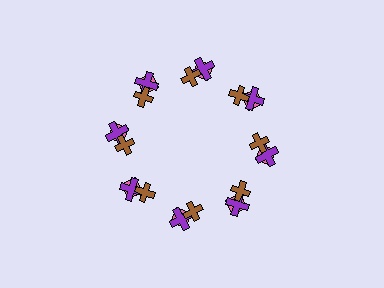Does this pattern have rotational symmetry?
Yes, this pattern has 8-fold rotational symmetry. It looks the same after rotating 45 degrees around the center.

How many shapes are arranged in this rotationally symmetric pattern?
There are 24 shapes, arranged in 8 groups of 3.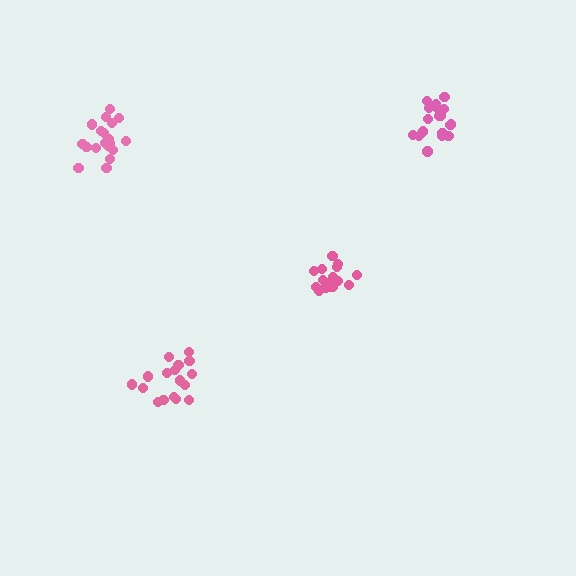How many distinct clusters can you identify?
There are 4 distinct clusters.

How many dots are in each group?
Group 1: 19 dots, Group 2: 16 dots, Group 3: 19 dots, Group 4: 18 dots (72 total).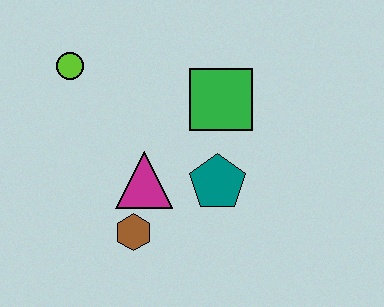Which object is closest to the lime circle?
The magenta triangle is closest to the lime circle.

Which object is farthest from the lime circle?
The teal pentagon is farthest from the lime circle.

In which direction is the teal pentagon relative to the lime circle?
The teal pentagon is to the right of the lime circle.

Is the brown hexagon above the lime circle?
No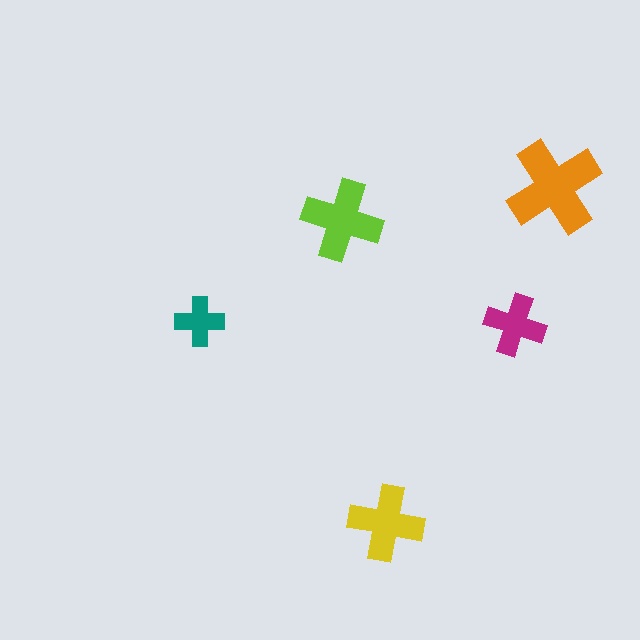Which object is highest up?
The orange cross is topmost.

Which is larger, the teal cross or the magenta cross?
The magenta one.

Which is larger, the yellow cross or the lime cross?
The lime one.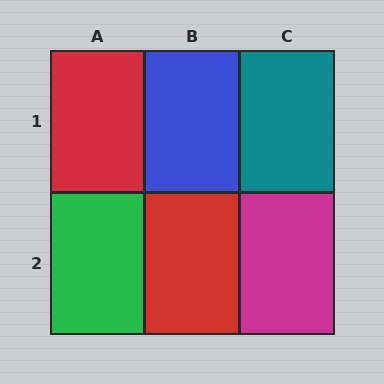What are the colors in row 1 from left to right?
Red, blue, teal.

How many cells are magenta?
1 cell is magenta.